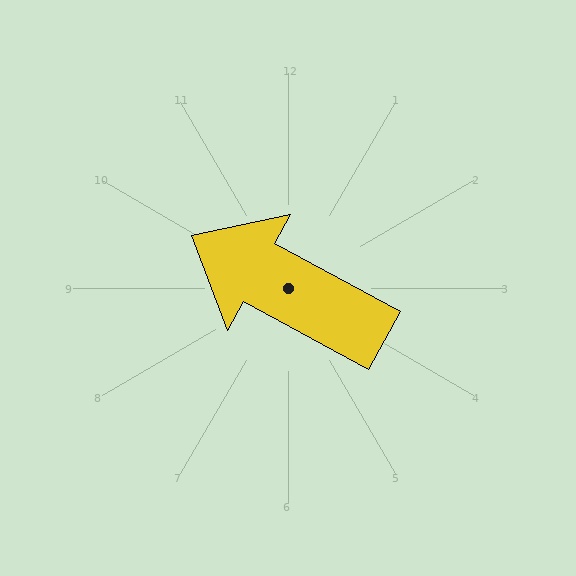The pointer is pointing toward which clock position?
Roughly 10 o'clock.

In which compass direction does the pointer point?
Northwest.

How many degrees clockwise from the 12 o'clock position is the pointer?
Approximately 298 degrees.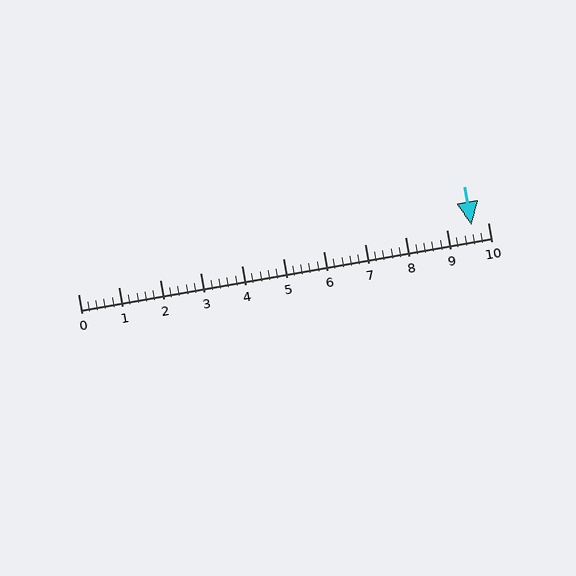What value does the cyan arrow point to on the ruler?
The cyan arrow points to approximately 9.6.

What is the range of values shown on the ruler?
The ruler shows values from 0 to 10.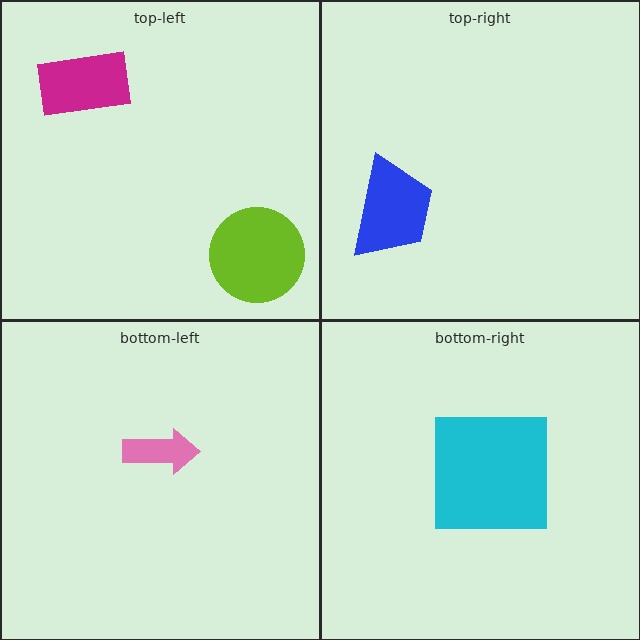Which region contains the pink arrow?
The bottom-left region.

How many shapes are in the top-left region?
2.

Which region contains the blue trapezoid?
The top-right region.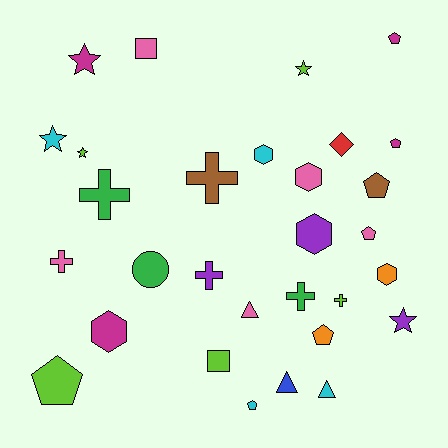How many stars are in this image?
There are 5 stars.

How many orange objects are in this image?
There are 2 orange objects.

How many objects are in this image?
There are 30 objects.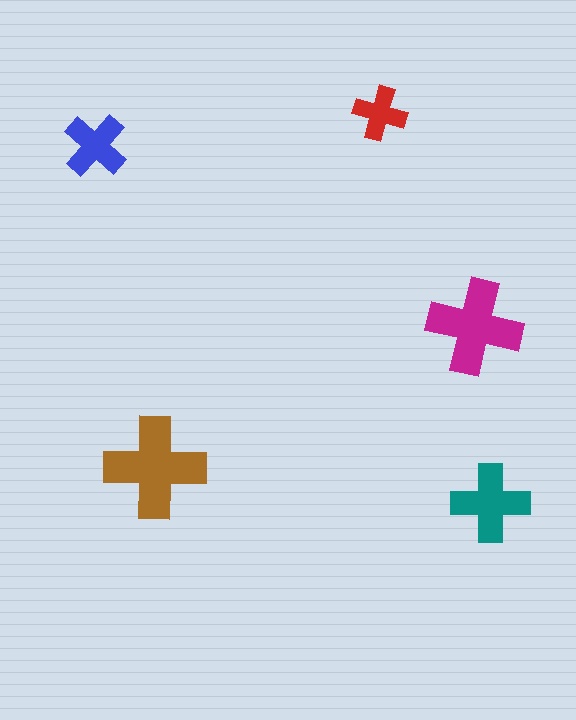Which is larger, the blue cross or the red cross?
The blue one.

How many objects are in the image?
There are 5 objects in the image.